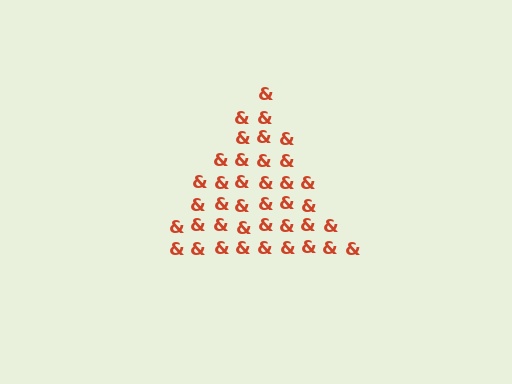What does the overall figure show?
The overall figure shows a triangle.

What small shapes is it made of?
It is made of small ampersands.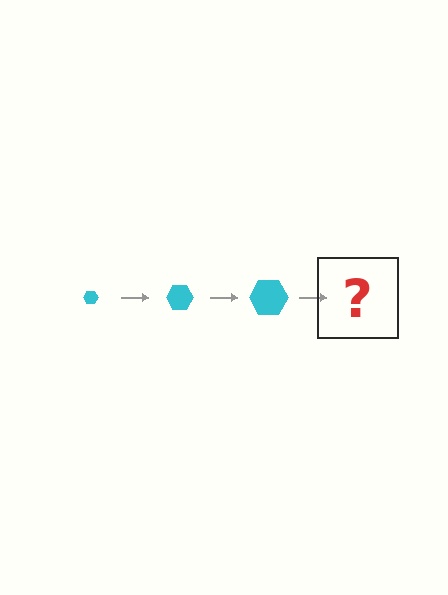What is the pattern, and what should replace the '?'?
The pattern is that the hexagon gets progressively larger each step. The '?' should be a cyan hexagon, larger than the previous one.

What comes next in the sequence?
The next element should be a cyan hexagon, larger than the previous one.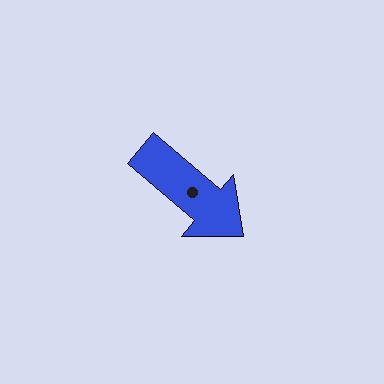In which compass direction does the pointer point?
Southeast.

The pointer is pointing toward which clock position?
Roughly 4 o'clock.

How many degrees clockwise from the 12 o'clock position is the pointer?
Approximately 130 degrees.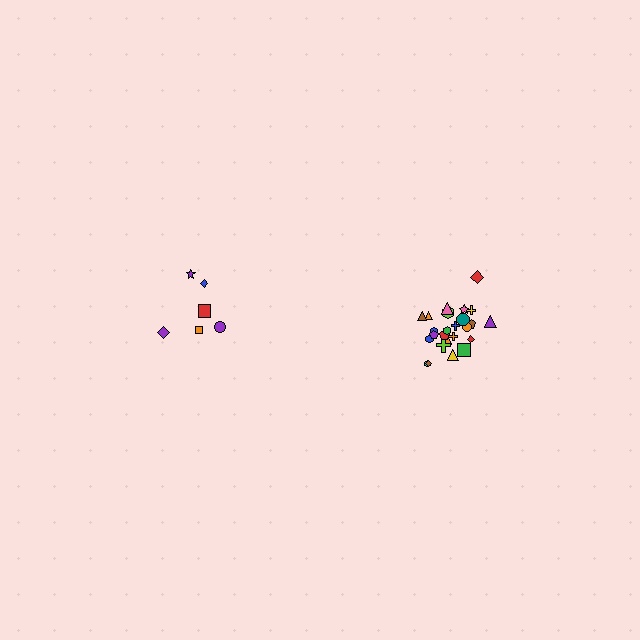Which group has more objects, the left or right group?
The right group.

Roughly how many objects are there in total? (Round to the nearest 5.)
Roughly 30 objects in total.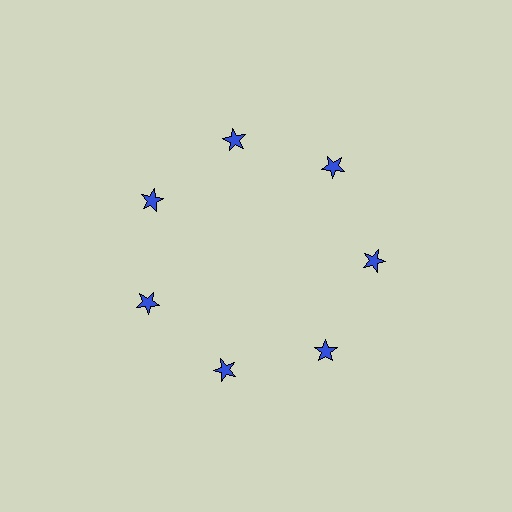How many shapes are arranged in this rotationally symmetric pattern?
There are 7 shapes, arranged in 7 groups of 1.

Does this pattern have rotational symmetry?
Yes, this pattern has 7-fold rotational symmetry. It looks the same after rotating 51 degrees around the center.